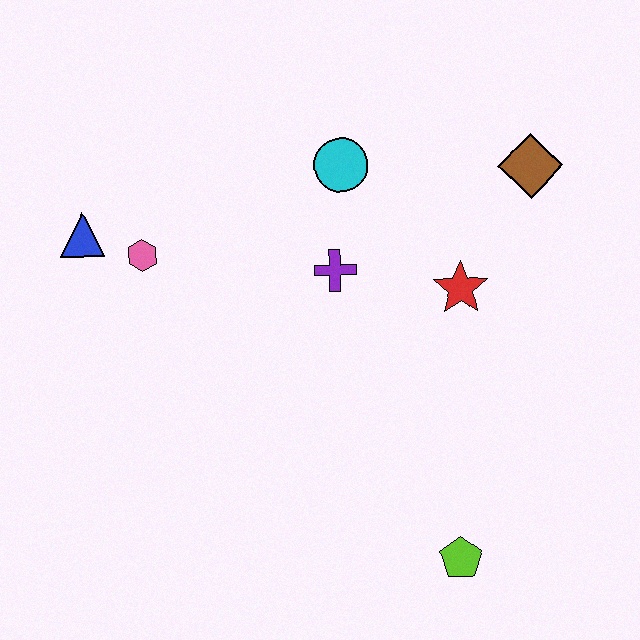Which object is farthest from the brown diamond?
The blue triangle is farthest from the brown diamond.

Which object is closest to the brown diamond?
The red star is closest to the brown diamond.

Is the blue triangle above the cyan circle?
No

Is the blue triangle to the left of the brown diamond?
Yes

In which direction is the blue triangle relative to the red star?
The blue triangle is to the left of the red star.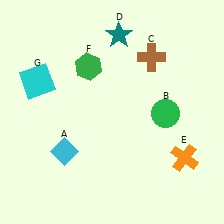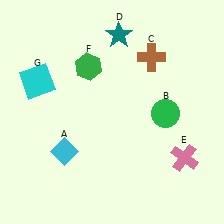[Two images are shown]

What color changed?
The cross (E) changed from orange in Image 1 to pink in Image 2.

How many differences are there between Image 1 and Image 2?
There is 1 difference between the two images.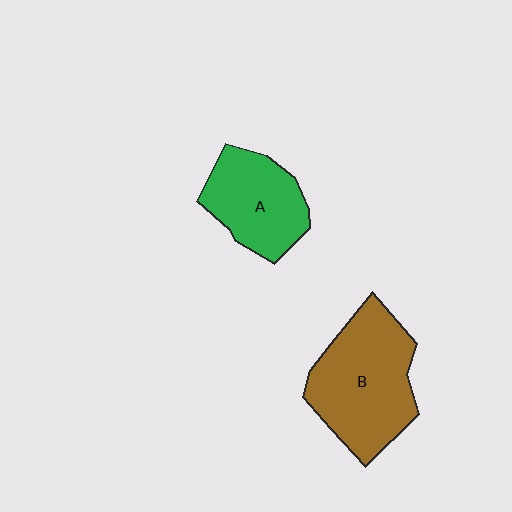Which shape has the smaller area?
Shape A (green).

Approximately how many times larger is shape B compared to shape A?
Approximately 1.4 times.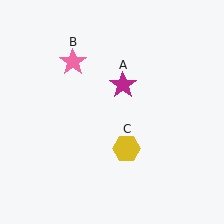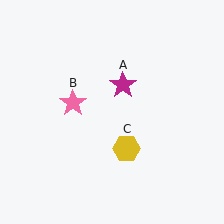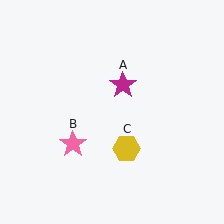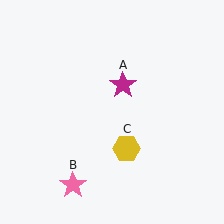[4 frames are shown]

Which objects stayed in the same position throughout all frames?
Magenta star (object A) and yellow hexagon (object C) remained stationary.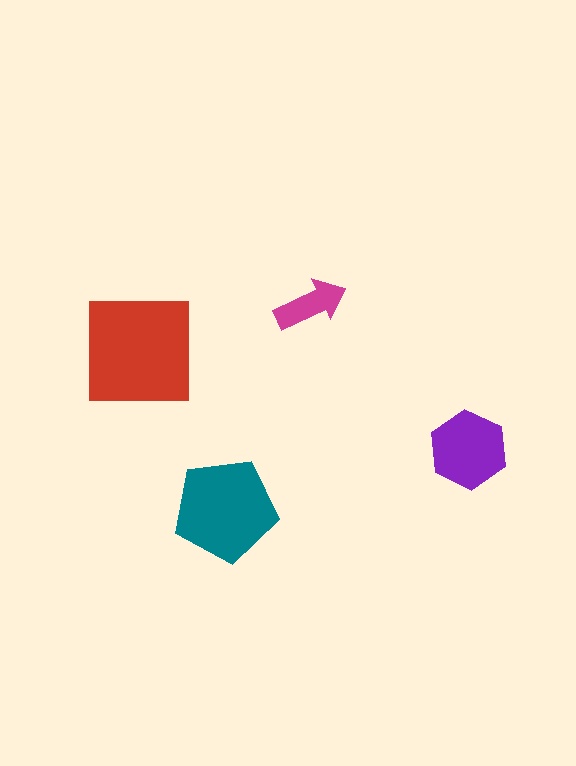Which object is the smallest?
The magenta arrow.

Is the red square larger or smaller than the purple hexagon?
Larger.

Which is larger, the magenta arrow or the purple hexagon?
The purple hexagon.